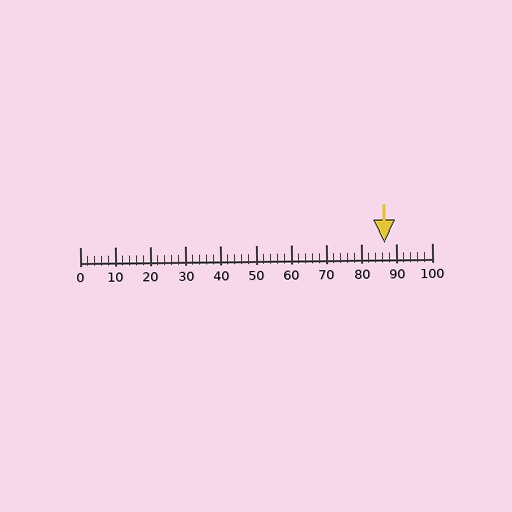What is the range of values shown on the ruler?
The ruler shows values from 0 to 100.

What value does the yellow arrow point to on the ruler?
The yellow arrow points to approximately 86.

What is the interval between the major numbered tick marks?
The major tick marks are spaced 10 units apart.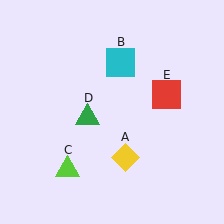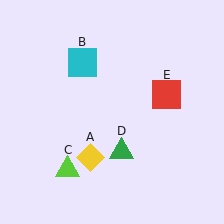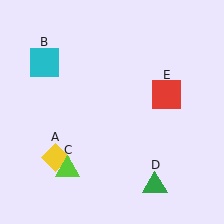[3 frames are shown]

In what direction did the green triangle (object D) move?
The green triangle (object D) moved down and to the right.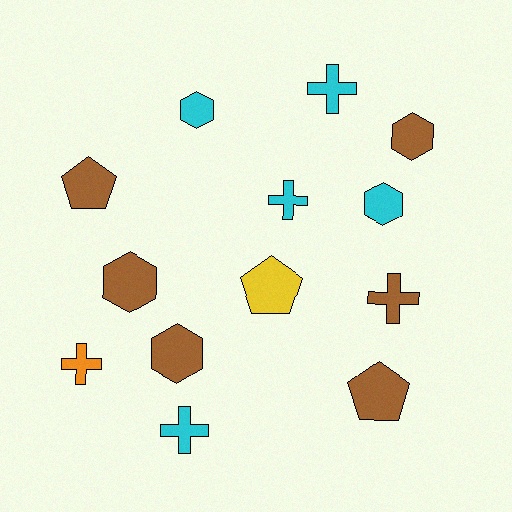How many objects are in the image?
There are 13 objects.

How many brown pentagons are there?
There are 2 brown pentagons.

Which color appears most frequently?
Brown, with 6 objects.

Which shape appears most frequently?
Cross, with 5 objects.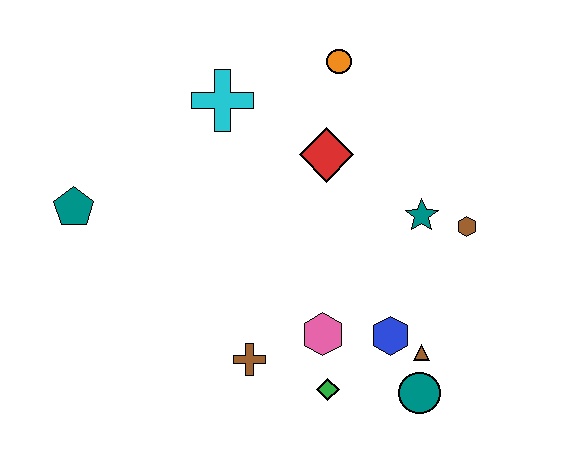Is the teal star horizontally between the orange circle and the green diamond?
No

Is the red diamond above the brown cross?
Yes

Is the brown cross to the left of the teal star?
Yes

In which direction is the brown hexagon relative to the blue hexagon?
The brown hexagon is above the blue hexagon.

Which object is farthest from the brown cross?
The orange circle is farthest from the brown cross.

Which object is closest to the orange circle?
The red diamond is closest to the orange circle.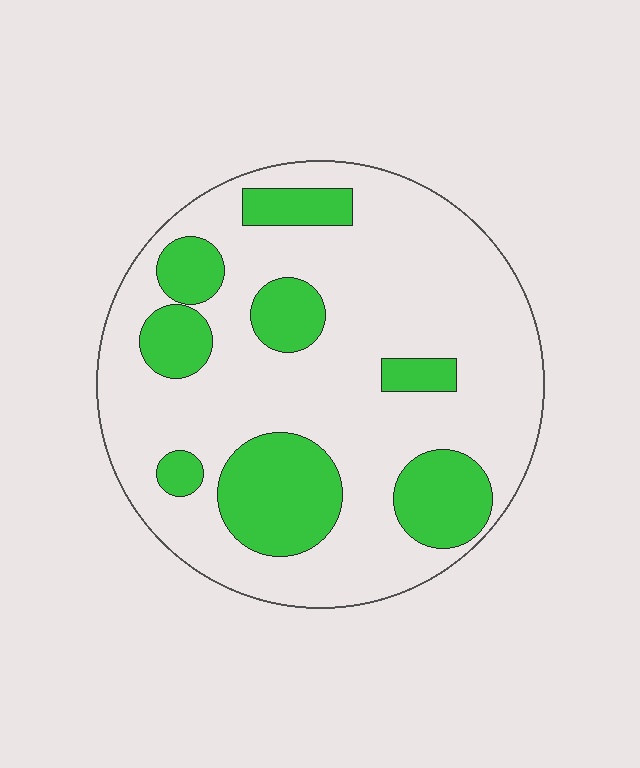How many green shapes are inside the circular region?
8.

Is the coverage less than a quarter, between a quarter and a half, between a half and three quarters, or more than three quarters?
Between a quarter and a half.